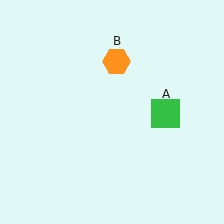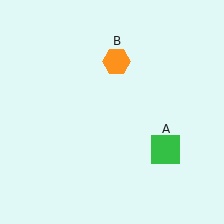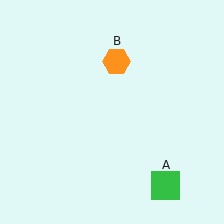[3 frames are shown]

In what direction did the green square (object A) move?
The green square (object A) moved down.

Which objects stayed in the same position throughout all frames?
Orange hexagon (object B) remained stationary.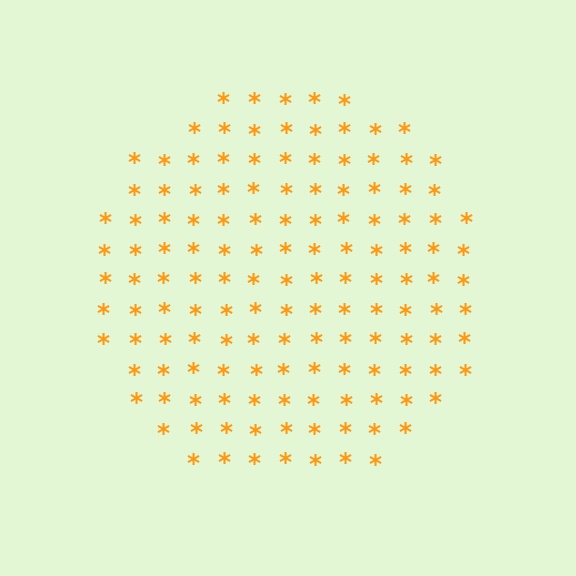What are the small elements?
The small elements are asterisks.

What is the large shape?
The large shape is a circle.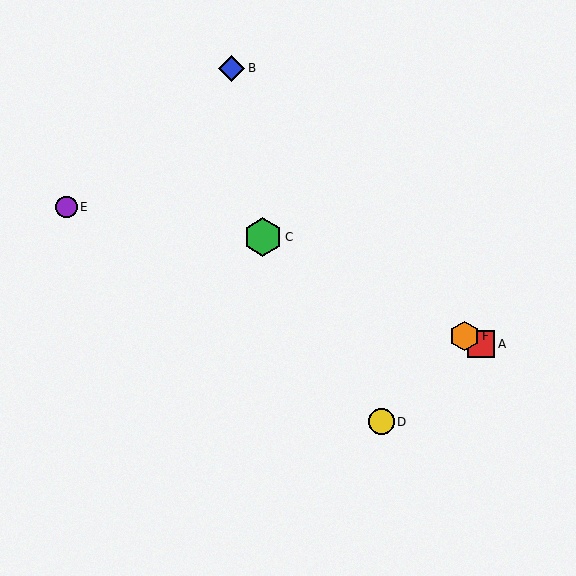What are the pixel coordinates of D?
Object D is at (381, 422).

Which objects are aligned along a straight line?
Objects A, C, F are aligned along a straight line.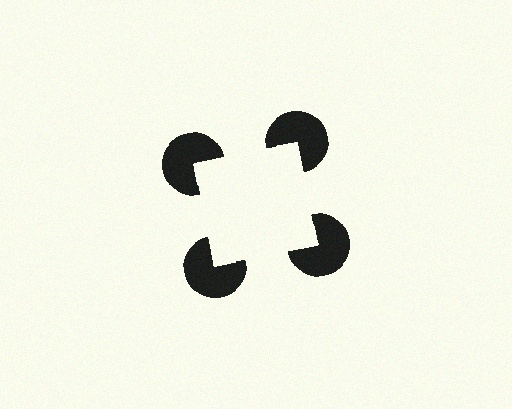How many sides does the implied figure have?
4 sides.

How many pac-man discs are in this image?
There are 4 — one at each vertex of the illusory square.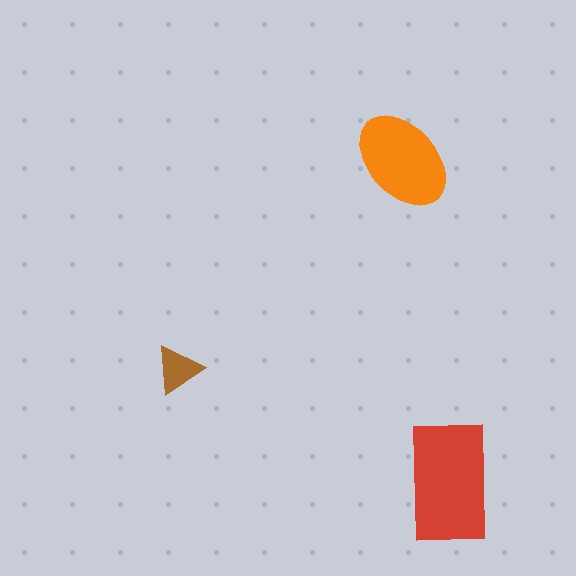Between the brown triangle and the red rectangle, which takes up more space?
The red rectangle.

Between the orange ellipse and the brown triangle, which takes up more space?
The orange ellipse.